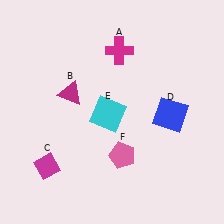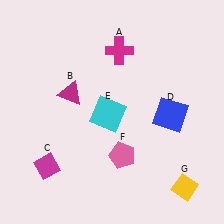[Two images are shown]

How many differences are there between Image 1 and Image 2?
There is 1 difference between the two images.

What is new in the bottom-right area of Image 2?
A yellow diamond (G) was added in the bottom-right area of Image 2.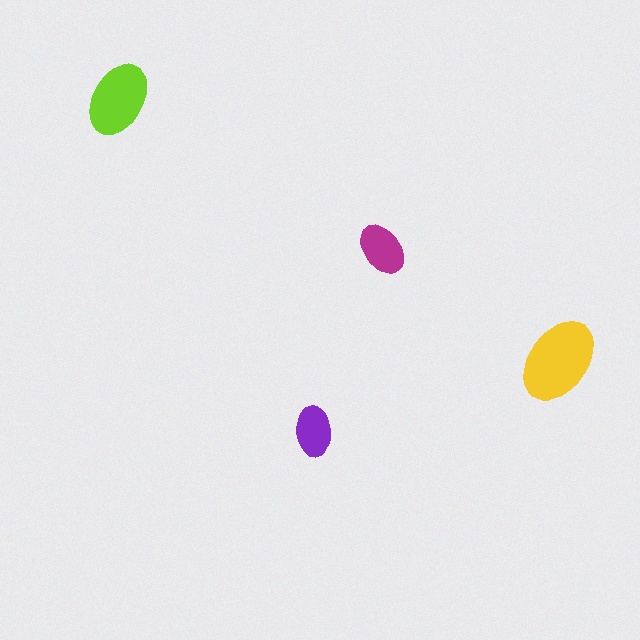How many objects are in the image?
There are 4 objects in the image.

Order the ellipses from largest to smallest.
the yellow one, the lime one, the magenta one, the purple one.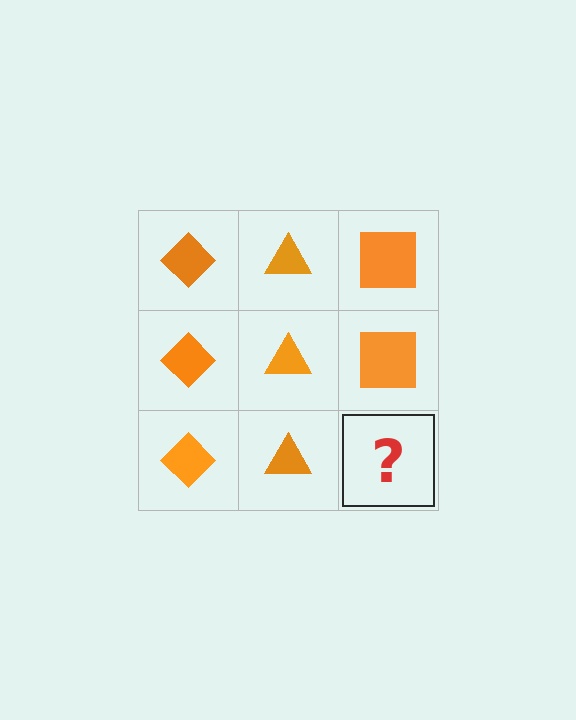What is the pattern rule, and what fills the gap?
The rule is that each column has a consistent shape. The gap should be filled with an orange square.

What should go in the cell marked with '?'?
The missing cell should contain an orange square.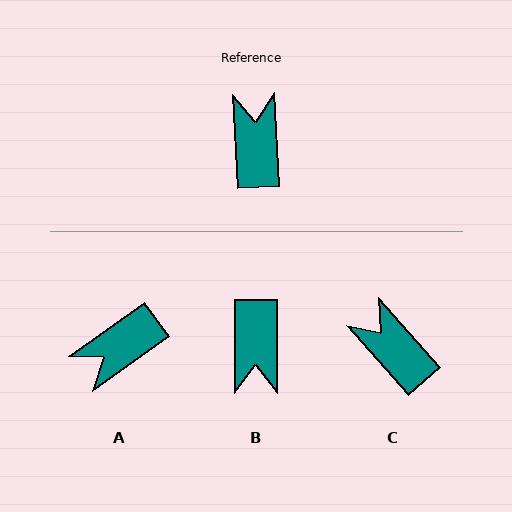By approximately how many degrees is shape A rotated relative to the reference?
Approximately 123 degrees counter-clockwise.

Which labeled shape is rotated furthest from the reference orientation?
B, about 177 degrees away.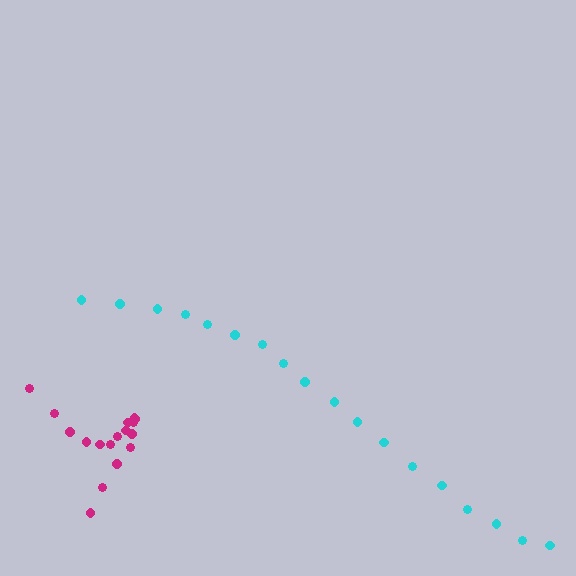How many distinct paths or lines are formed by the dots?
There are 2 distinct paths.